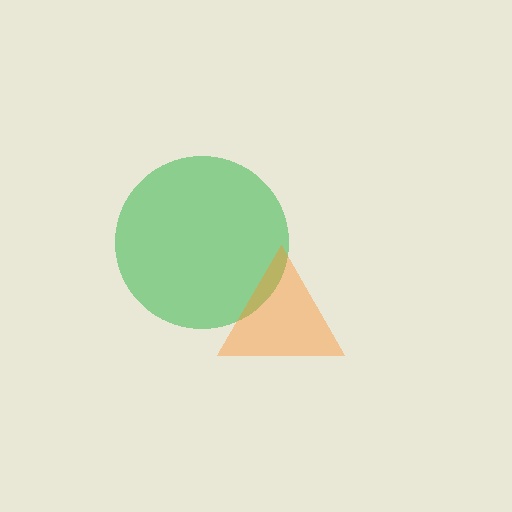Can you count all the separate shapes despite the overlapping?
Yes, there are 2 separate shapes.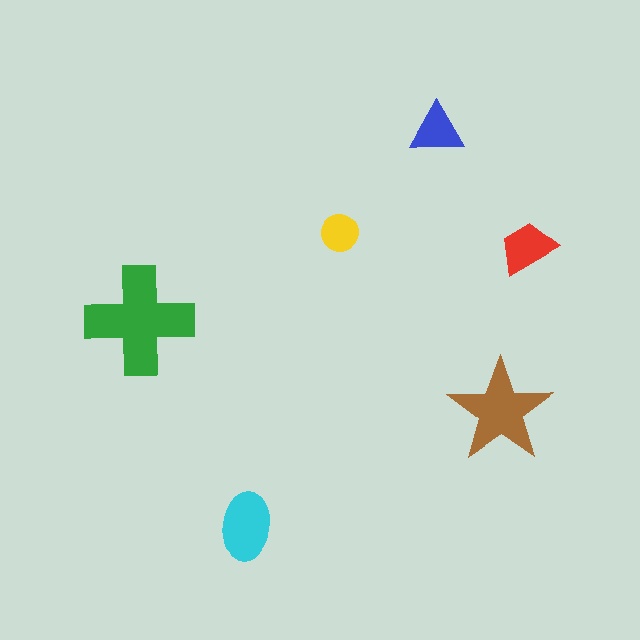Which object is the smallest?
The yellow circle.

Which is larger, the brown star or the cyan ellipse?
The brown star.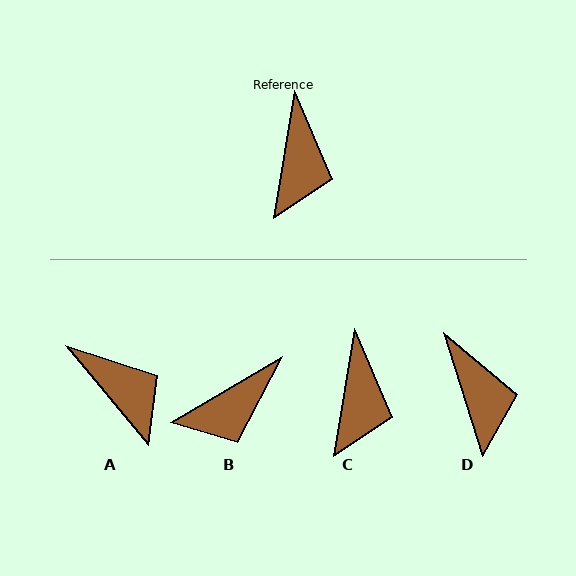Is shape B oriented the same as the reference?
No, it is off by about 50 degrees.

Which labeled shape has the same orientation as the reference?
C.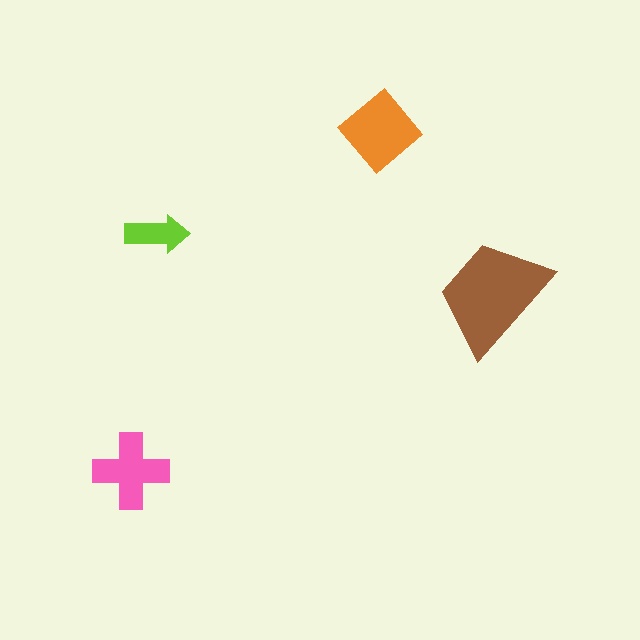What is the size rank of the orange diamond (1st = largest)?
2nd.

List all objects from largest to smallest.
The brown trapezoid, the orange diamond, the pink cross, the lime arrow.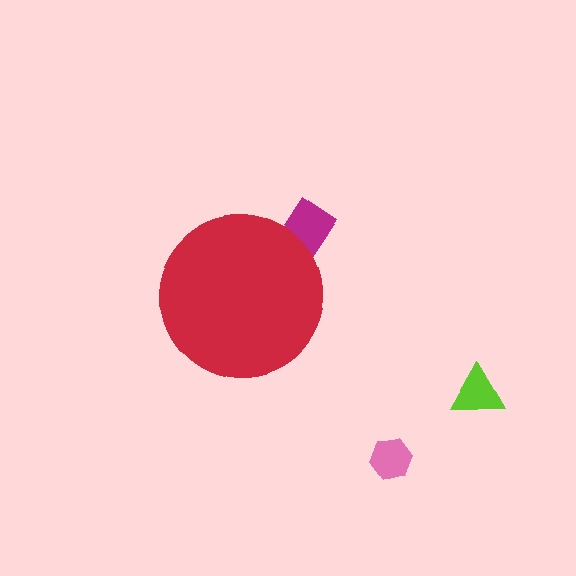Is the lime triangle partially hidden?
No, the lime triangle is fully visible.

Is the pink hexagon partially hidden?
No, the pink hexagon is fully visible.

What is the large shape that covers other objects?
A red circle.